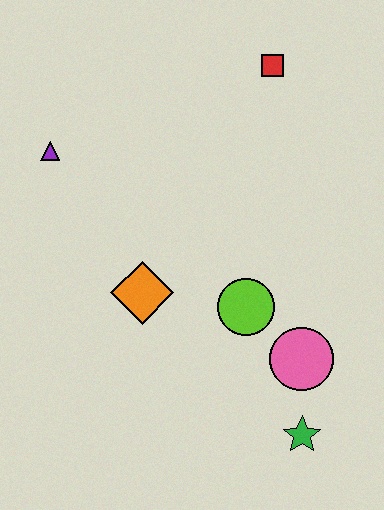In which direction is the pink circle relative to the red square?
The pink circle is below the red square.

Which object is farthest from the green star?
The purple triangle is farthest from the green star.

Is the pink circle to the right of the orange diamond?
Yes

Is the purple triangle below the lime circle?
No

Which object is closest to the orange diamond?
The lime circle is closest to the orange diamond.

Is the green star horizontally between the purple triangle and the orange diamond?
No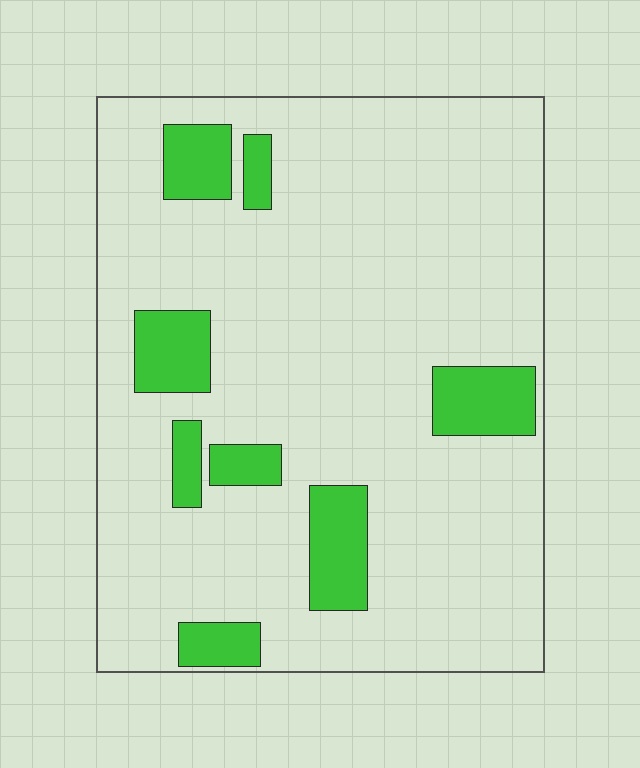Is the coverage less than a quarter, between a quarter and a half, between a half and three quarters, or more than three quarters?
Less than a quarter.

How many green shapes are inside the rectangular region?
8.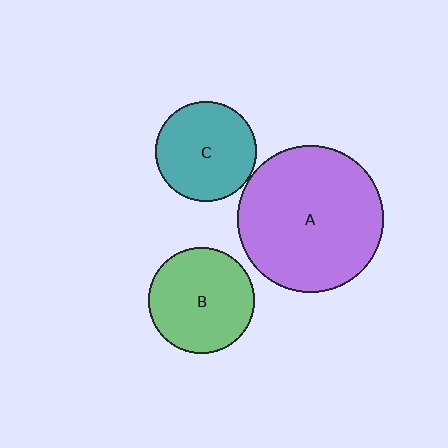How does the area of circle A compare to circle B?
Approximately 1.9 times.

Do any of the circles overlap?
No, none of the circles overlap.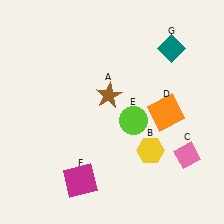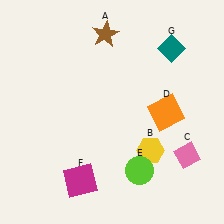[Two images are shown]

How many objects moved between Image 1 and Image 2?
2 objects moved between the two images.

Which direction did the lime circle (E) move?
The lime circle (E) moved down.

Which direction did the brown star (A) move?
The brown star (A) moved up.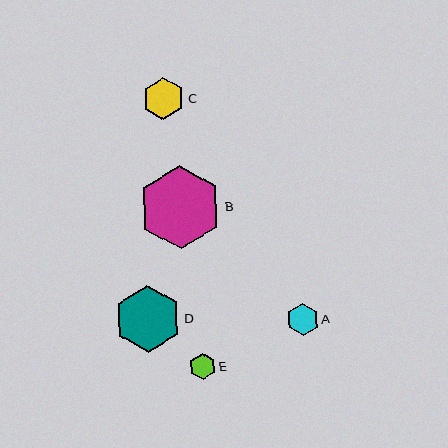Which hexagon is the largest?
Hexagon B is the largest with a size of approximately 83 pixels.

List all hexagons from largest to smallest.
From largest to smallest: B, D, C, A, E.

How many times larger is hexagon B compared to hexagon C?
Hexagon B is approximately 2.0 times the size of hexagon C.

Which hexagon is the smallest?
Hexagon E is the smallest with a size of approximately 26 pixels.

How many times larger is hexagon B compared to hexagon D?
Hexagon B is approximately 1.2 times the size of hexagon D.